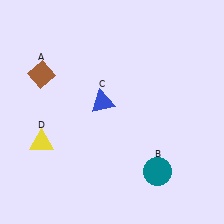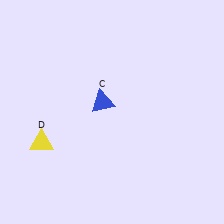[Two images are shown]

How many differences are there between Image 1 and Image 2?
There are 2 differences between the two images.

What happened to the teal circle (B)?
The teal circle (B) was removed in Image 2. It was in the bottom-right area of Image 1.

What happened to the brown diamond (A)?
The brown diamond (A) was removed in Image 2. It was in the top-left area of Image 1.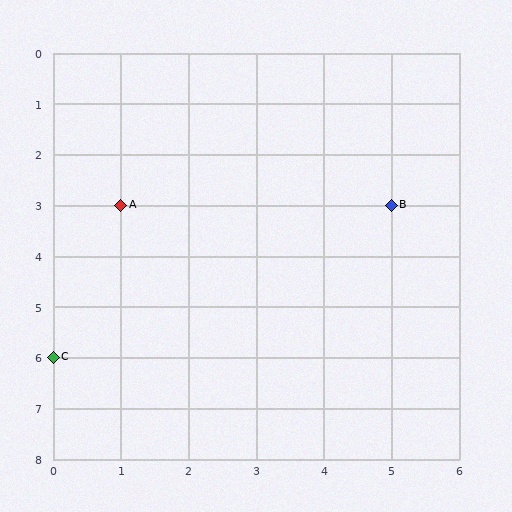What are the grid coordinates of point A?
Point A is at grid coordinates (1, 3).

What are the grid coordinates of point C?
Point C is at grid coordinates (0, 6).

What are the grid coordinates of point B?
Point B is at grid coordinates (5, 3).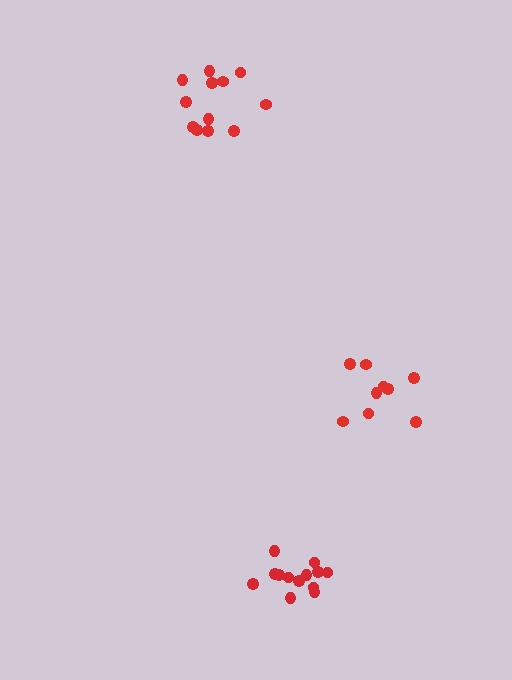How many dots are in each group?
Group 1: 9 dots, Group 2: 12 dots, Group 3: 13 dots (34 total).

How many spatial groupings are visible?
There are 3 spatial groupings.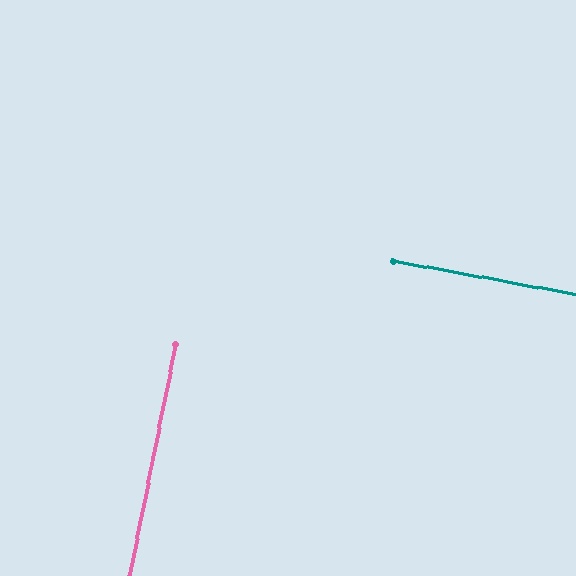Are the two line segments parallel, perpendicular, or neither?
Perpendicular — they meet at approximately 89°.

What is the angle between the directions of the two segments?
Approximately 89 degrees.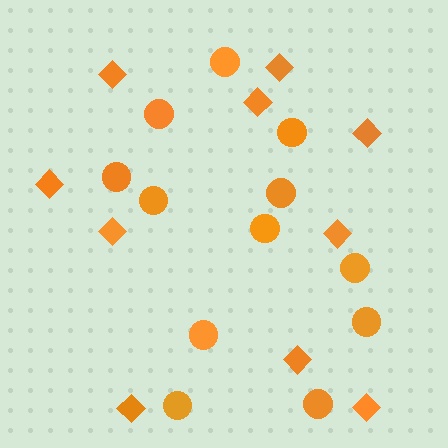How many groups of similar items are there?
There are 2 groups: one group of diamonds (10) and one group of circles (12).